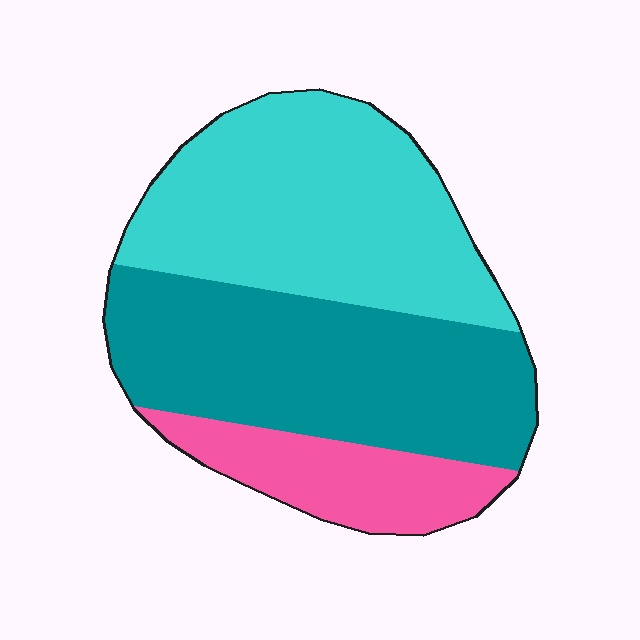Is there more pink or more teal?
Teal.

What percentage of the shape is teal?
Teal takes up between a quarter and a half of the shape.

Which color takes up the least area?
Pink, at roughly 15%.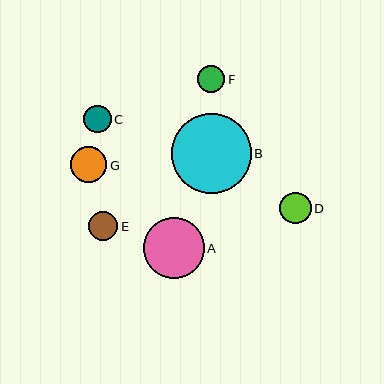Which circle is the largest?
Circle B is the largest with a size of approximately 80 pixels.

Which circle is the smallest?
Circle C is the smallest with a size of approximately 27 pixels.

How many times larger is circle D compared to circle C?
Circle D is approximately 1.2 times the size of circle C.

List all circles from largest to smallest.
From largest to smallest: B, A, G, D, E, F, C.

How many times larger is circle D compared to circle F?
Circle D is approximately 1.2 times the size of circle F.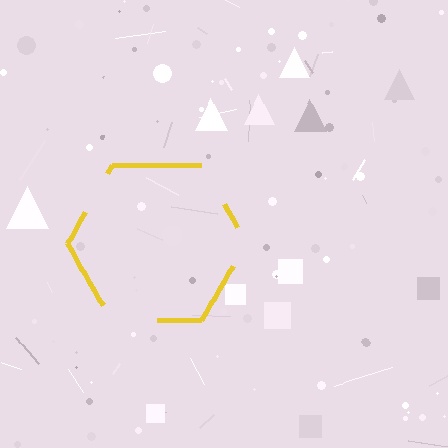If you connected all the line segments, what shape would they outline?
They would outline a hexagon.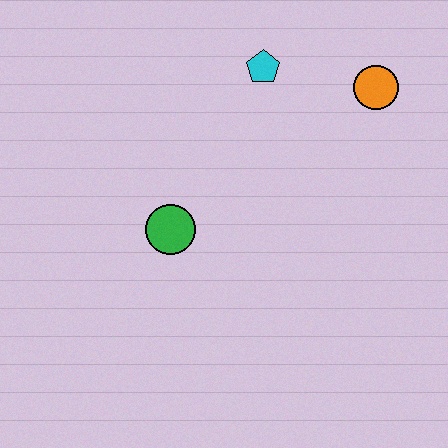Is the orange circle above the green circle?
Yes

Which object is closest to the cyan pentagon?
The orange circle is closest to the cyan pentagon.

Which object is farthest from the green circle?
The orange circle is farthest from the green circle.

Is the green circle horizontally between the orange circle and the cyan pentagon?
No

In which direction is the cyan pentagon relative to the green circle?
The cyan pentagon is above the green circle.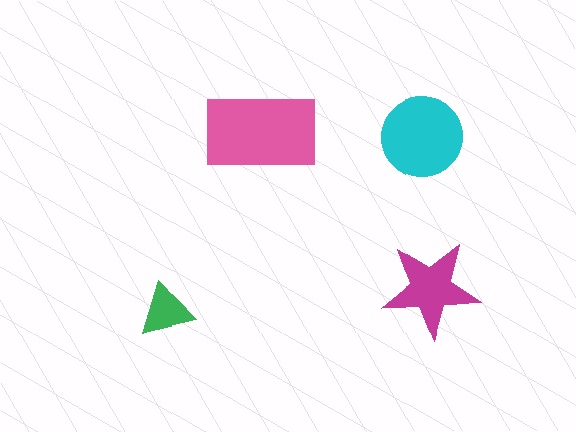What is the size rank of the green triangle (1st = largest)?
4th.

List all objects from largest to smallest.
The pink rectangle, the cyan circle, the magenta star, the green triangle.